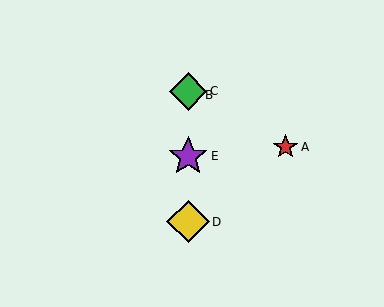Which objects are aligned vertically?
Objects B, C, D, E are aligned vertically.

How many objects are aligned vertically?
4 objects (B, C, D, E) are aligned vertically.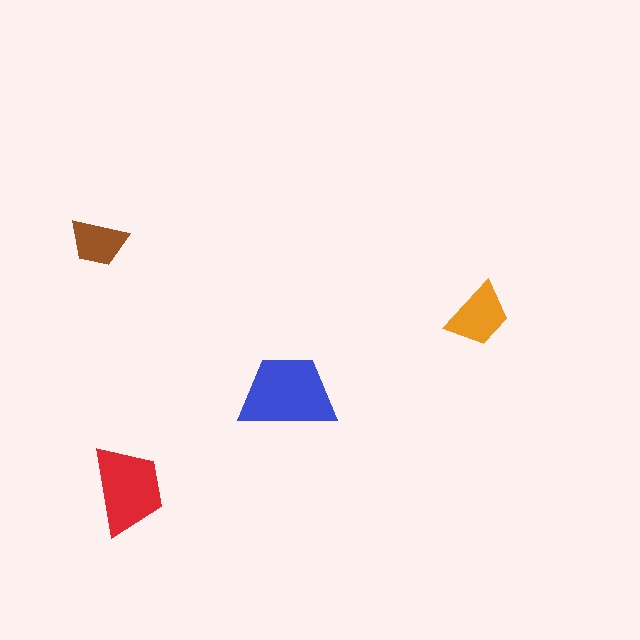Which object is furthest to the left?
The brown trapezoid is leftmost.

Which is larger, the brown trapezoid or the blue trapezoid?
The blue one.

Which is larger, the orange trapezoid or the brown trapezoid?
The orange one.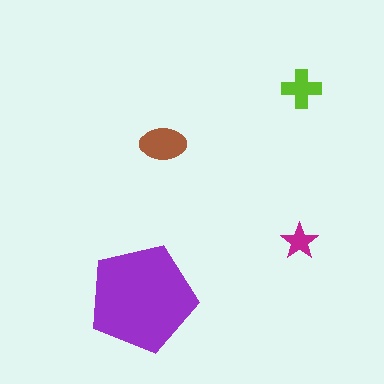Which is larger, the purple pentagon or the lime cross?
The purple pentagon.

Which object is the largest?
The purple pentagon.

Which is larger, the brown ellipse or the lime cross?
The brown ellipse.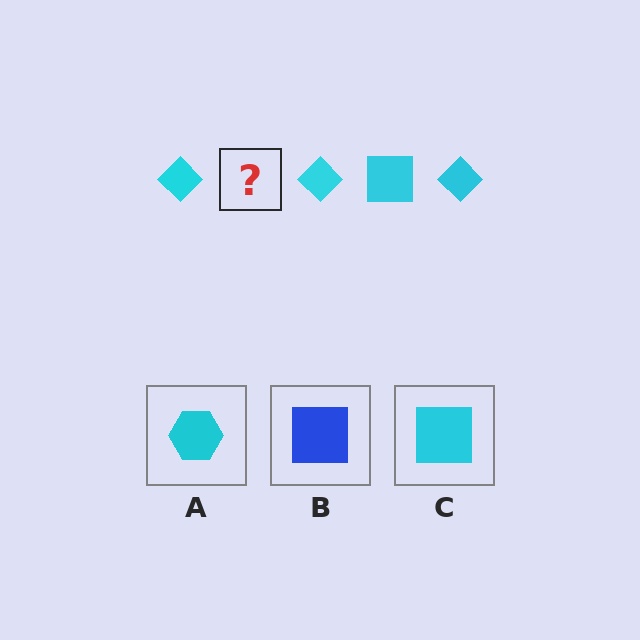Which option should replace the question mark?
Option C.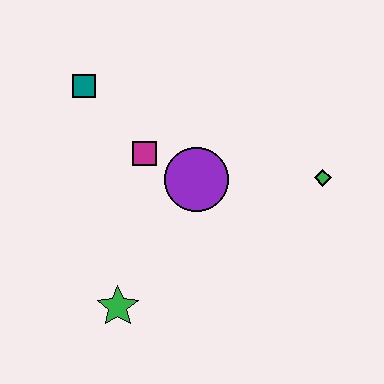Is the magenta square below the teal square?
Yes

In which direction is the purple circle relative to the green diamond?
The purple circle is to the left of the green diamond.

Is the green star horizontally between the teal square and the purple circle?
Yes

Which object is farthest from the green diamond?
The teal square is farthest from the green diamond.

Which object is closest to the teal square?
The magenta square is closest to the teal square.